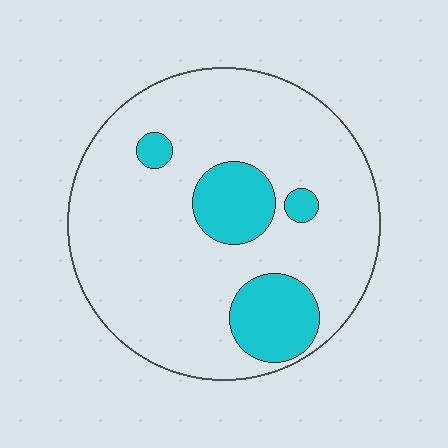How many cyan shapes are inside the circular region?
4.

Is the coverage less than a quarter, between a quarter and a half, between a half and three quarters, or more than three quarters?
Less than a quarter.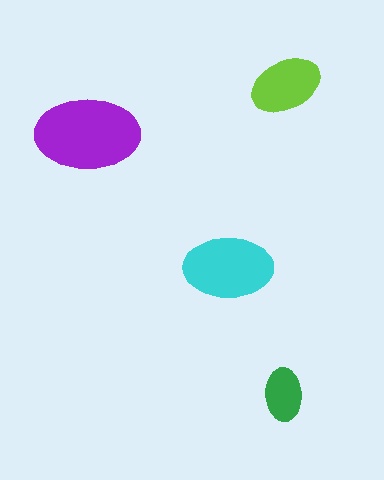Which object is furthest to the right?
The lime ellipse is rightmost.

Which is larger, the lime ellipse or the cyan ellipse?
The cyan one.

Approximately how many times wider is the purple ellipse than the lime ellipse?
About 1.5 times wider.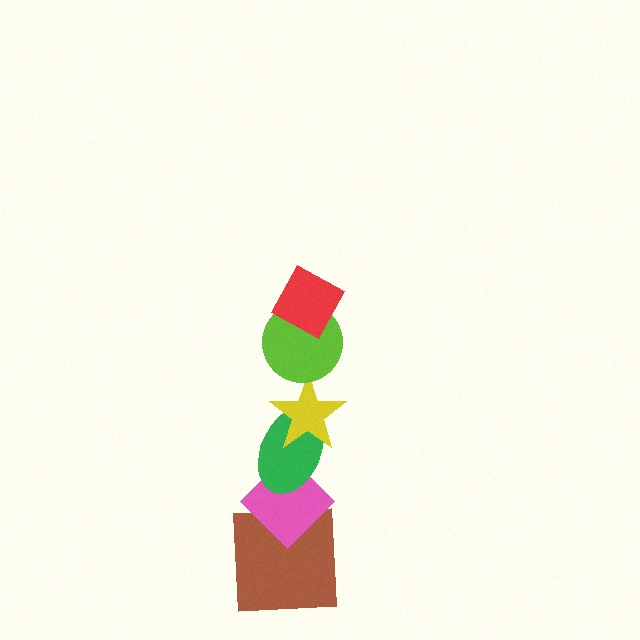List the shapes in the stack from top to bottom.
From top to bottom: the red diamond, the lime circle, the yellow star, the green ellipse, the pink diamond, the brown square.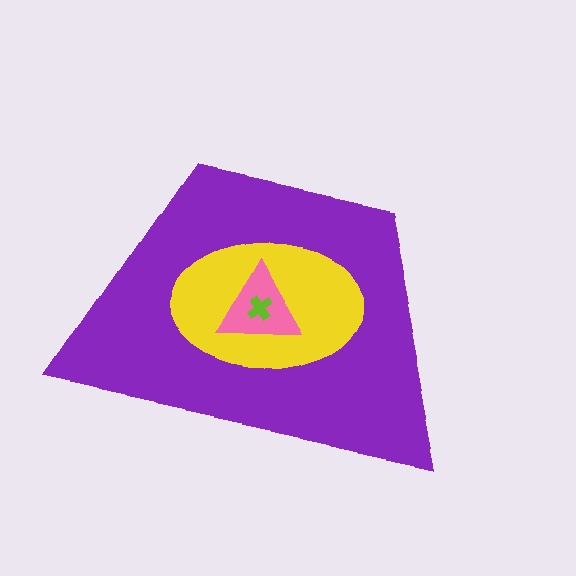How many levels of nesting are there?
4.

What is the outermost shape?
The purple trapezoid.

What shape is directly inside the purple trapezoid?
The yellow ellipse.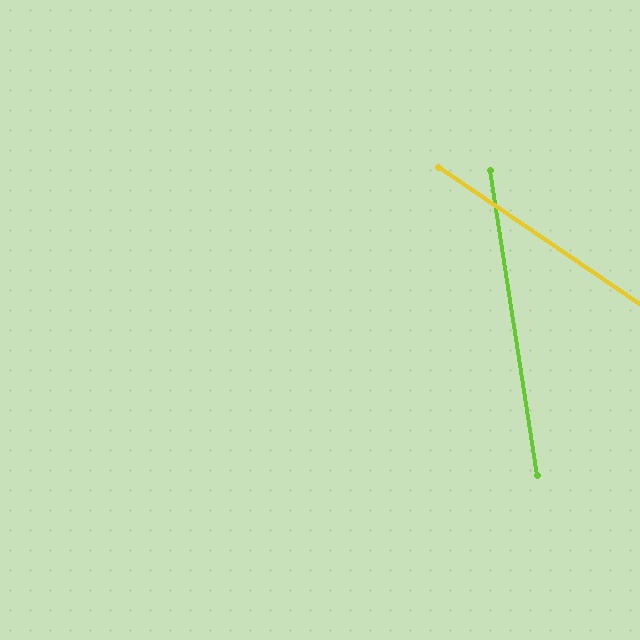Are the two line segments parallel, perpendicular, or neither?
Neither parallel nor perpendicular — they differ by about 47°.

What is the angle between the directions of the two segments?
Approximately 47 degrees.